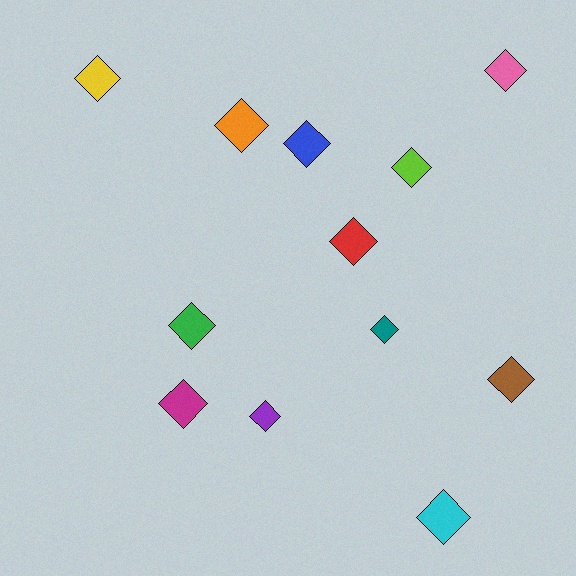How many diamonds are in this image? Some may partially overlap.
There are 12 diamonds.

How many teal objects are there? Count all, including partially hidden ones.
There is 1 teal object.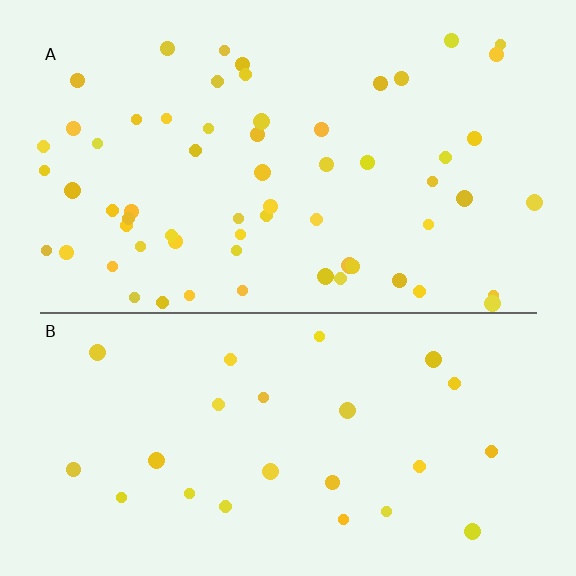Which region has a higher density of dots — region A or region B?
A (the top).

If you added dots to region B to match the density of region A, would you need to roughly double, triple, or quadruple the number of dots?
Approximately double.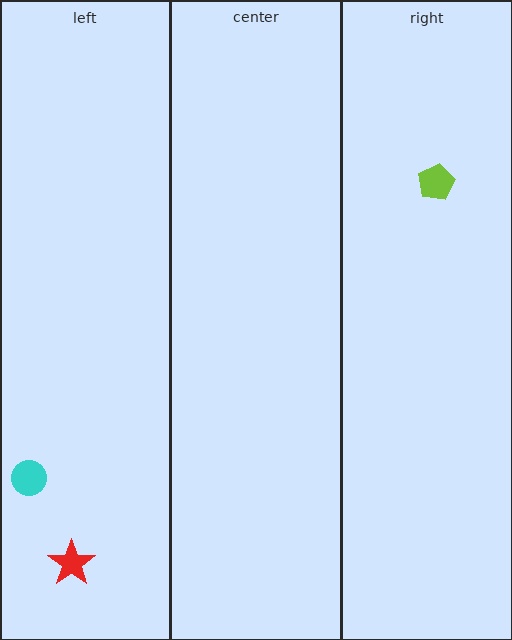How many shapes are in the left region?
2.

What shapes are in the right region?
The lime pentagon.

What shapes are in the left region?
The cyan circle, the red star.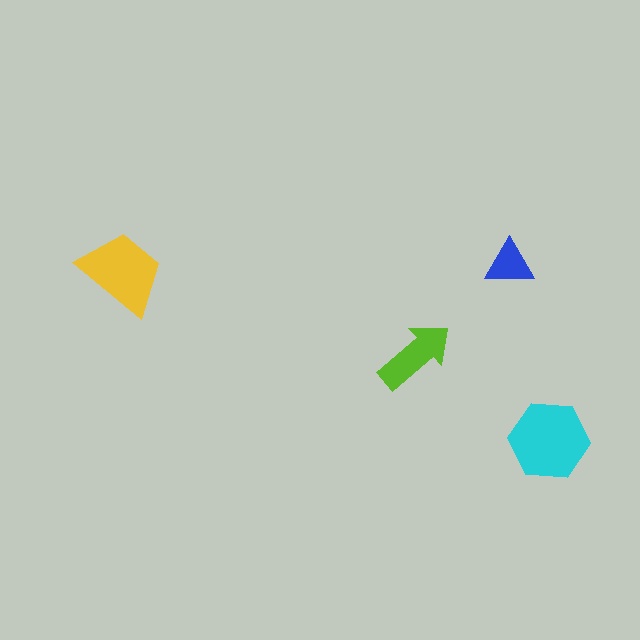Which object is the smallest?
The blue triangle.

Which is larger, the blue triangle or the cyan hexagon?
The cyan hexagon.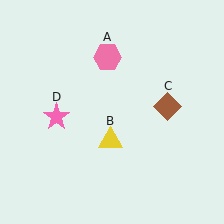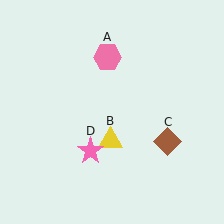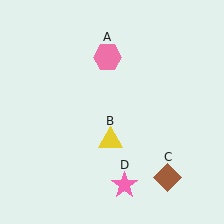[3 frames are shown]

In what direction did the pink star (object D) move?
The pink star (object D) moved down and to the right.